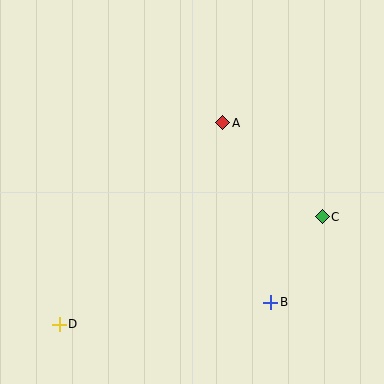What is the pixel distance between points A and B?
The distance between A and B is 186 pixels.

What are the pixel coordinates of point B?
Point B is at (271, 302).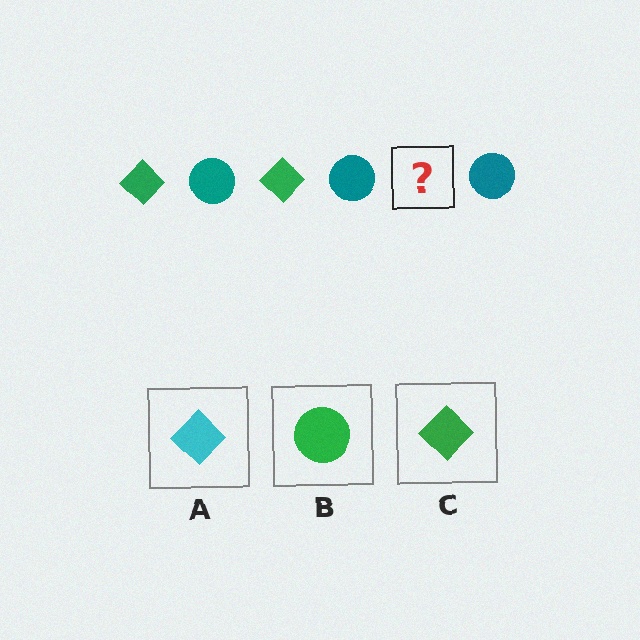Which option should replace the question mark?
Option C.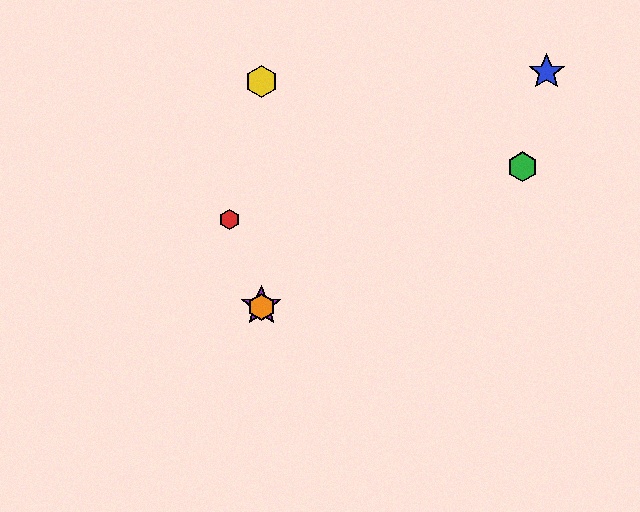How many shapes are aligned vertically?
3 shapes (the yellow hexagon, the purple star, the orange hexagon) are aligned vertically.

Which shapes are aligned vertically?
The yellow hexagon, the purple star, the orange hexagon are aligned vertically.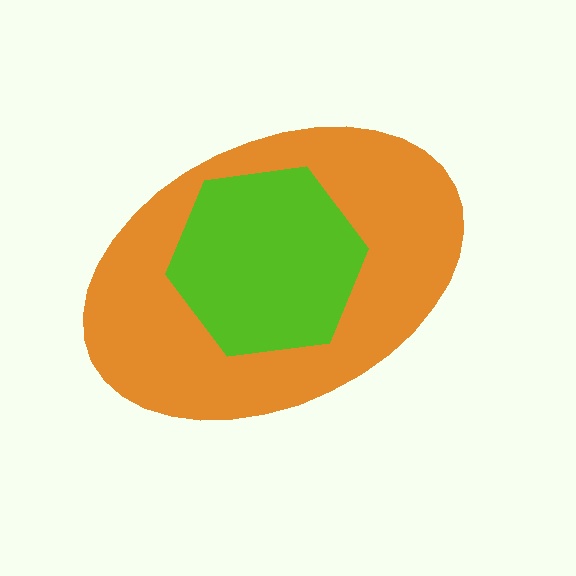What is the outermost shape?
The orange ellipse.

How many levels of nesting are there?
2.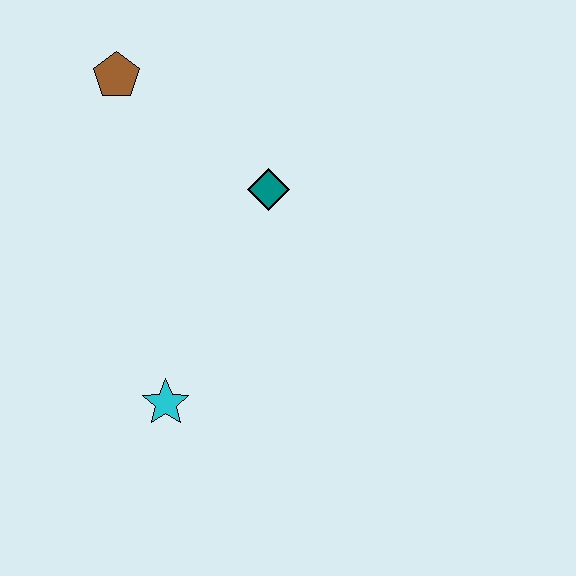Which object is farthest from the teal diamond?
The cyan star is farthest from the teal diamond.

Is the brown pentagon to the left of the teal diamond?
Yes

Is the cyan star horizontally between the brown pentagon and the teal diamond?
Yes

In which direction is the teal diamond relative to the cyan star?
The teal diamond is above the cyan star.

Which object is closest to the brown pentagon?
The teal diamond is closest to the brown pentagon.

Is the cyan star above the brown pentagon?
No